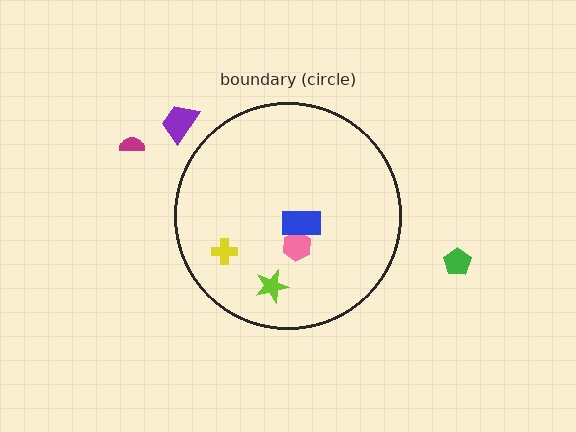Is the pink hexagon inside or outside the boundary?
Inside.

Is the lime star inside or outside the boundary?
Inside.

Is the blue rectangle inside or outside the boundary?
Inside.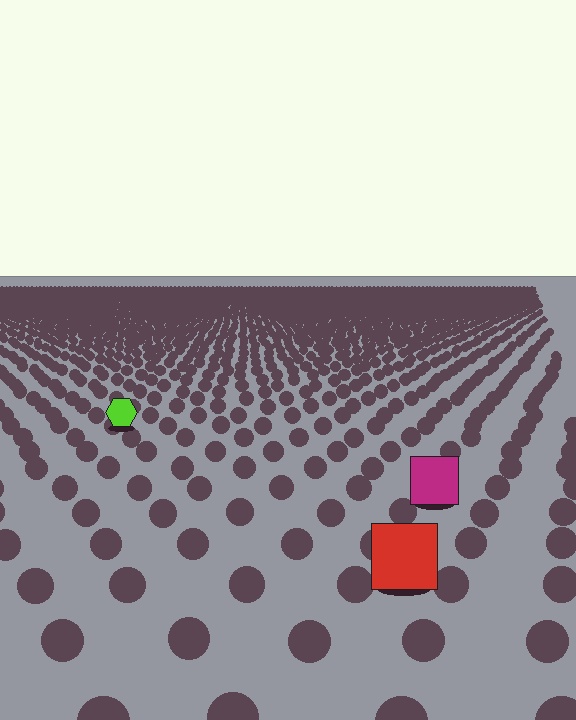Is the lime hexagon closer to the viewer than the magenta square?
No. The magenta square is closer — you can tell from the texture gradient: the ground texture is coarser near it.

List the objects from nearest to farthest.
From nearest to farthest: the red square, the magenta square, the lime hexagon.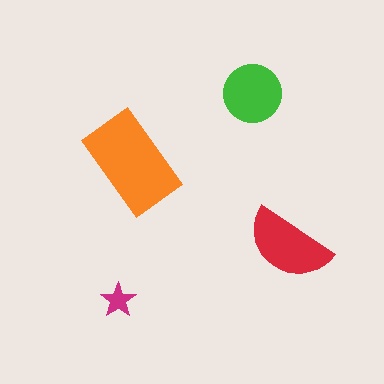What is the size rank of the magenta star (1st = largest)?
4th.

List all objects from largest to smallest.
The orange rectangle, the red semicircle, the green circle, the magenta star.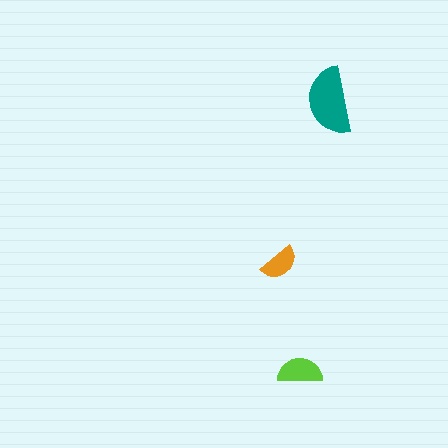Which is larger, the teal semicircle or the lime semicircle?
The teal one.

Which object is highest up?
The teal semicircle is topmost.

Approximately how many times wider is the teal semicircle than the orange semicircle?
About 1.5 times wider.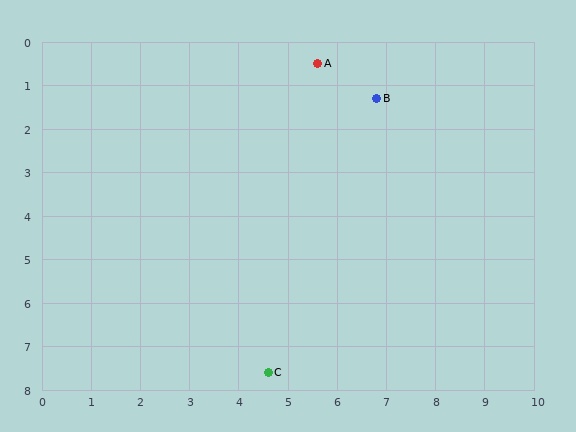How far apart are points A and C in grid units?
Points A and C are about 7.2 grid units apart.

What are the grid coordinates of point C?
Point C is at approximately (4.6, 7.6).